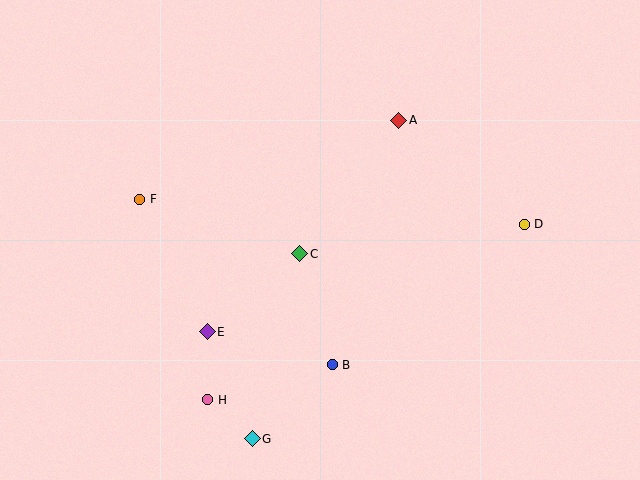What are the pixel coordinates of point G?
Point G is at (252, 439).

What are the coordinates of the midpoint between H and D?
The midpoint between H and D is at (366, 312).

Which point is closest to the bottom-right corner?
Point D is closest to the bottom-right corner.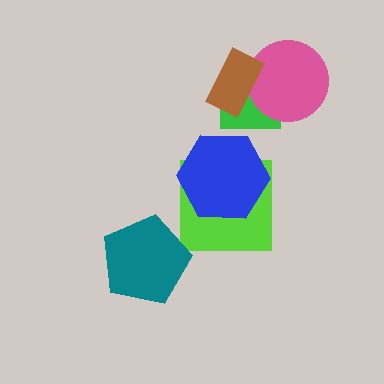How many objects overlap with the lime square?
1 object overlaps with the lime square.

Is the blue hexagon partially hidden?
No, no other shape covers it.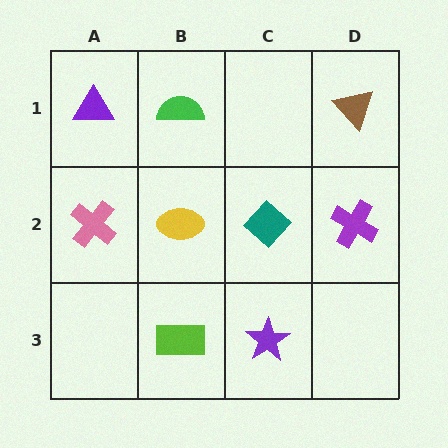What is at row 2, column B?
A yellow ellipse.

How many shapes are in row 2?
4 shapes.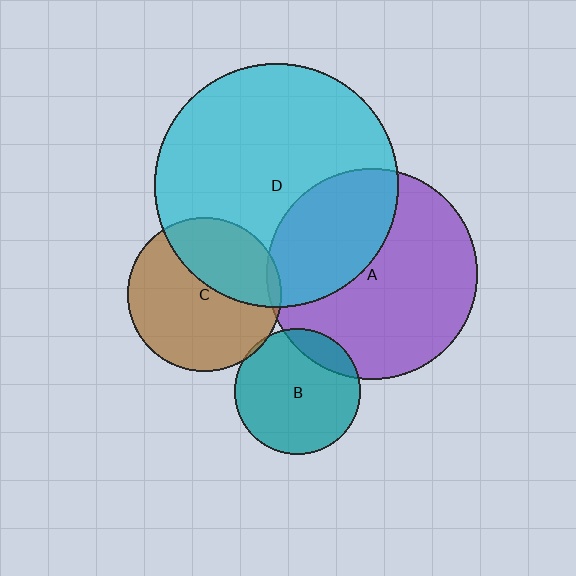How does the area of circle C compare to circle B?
Approximately 1.5 times.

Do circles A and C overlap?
Yes.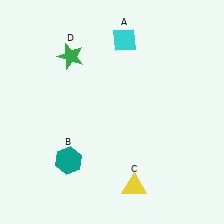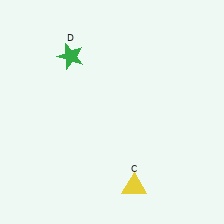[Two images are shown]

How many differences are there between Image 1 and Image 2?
There are 2 differences between the two images.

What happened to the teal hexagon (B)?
The teal hexagon (B) was removed in Image 2. It was in the bottom-left area of Image 1.